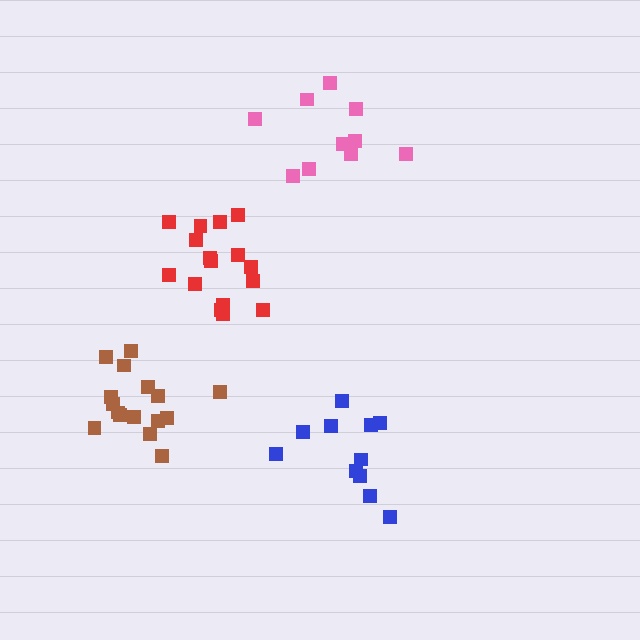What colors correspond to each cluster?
The clusters are colored: brown, blue, pink, red.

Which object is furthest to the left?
The brown cluster is leftmost.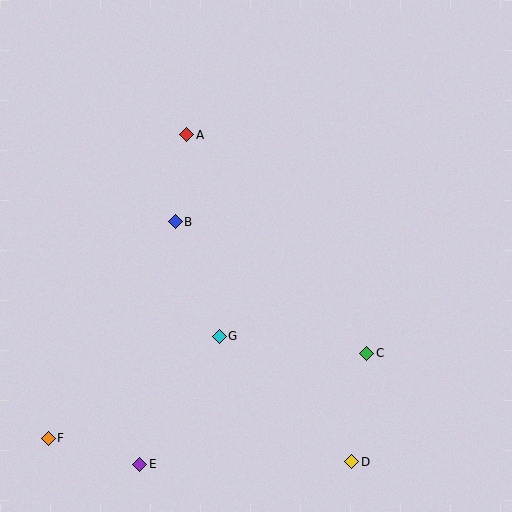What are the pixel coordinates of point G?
Point G is at (219, 336).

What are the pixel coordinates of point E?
Point E is at (140, 464).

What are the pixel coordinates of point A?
Point A is at (187, 135).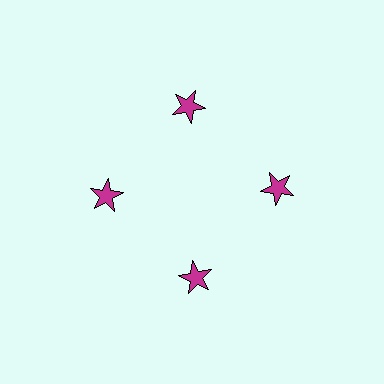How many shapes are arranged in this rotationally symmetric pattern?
There are 4 shapes, arranged in 4 groups of 1.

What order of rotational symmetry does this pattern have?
This pattern has 4-fold rotational symmetry.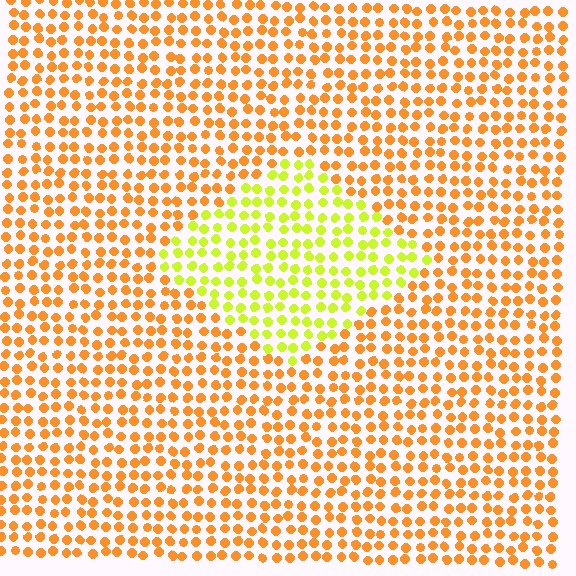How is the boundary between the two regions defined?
The boundary is defined purely by a slight shift in hue (about 45 degrees). Spacing, size, and orientation are identical on both sides.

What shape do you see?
I see a diamond.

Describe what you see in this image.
The image is filled with small orange elements in a uniform arrangement. A diamond-shaped region is visible where the elements are tinted to a slightly different hue, forming a subtle color boundary.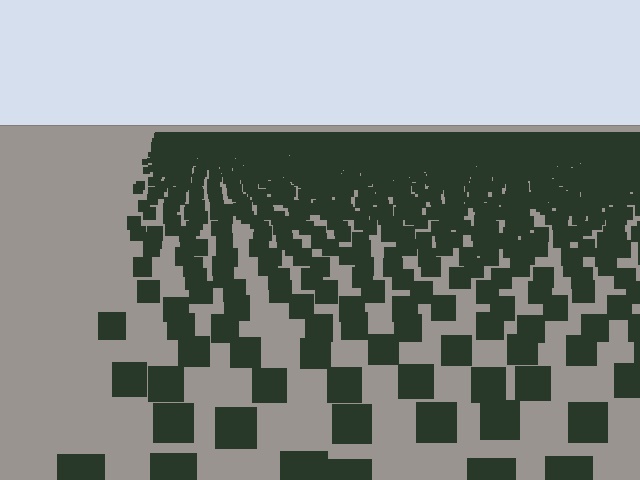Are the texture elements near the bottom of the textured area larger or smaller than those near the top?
Larger. Near the bottom, elements are closer to the viewer and appear at a bigger on-screen size.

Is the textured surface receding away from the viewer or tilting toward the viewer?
The surface is receding away from the viewer. Texture elements get smaller and denser toward the top.